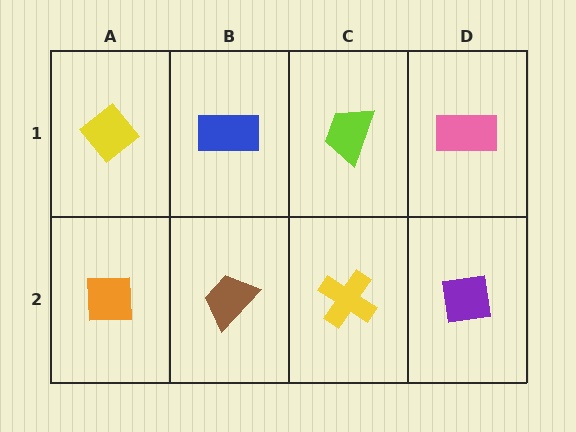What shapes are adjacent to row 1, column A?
An orange square (row 2, column A), a blue rectangle (row 1, column B).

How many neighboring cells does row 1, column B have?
3.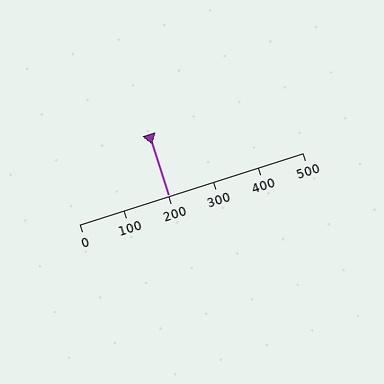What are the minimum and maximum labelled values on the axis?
The axis runs from 0 to 500.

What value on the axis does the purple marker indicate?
The marker indicates approximately 200.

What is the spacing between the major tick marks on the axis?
The major ticks are spaced 100 apart.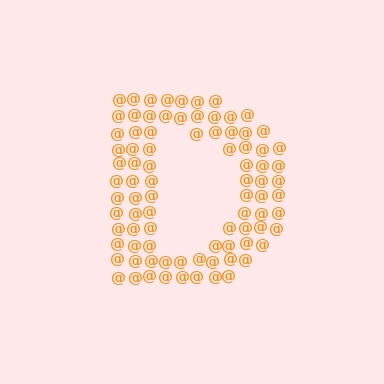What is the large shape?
The large shape is the letter D.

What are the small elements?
The small elements are at signs.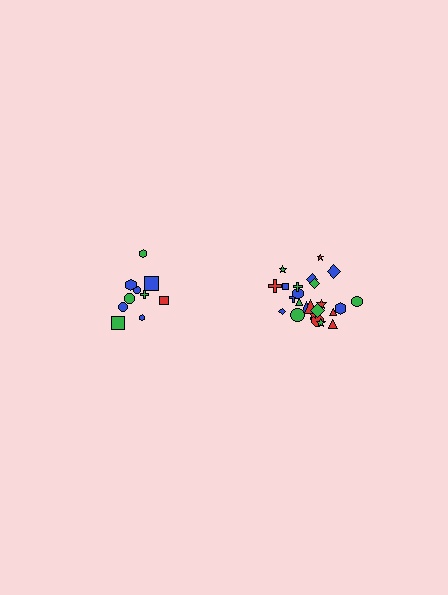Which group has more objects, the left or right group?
The right group.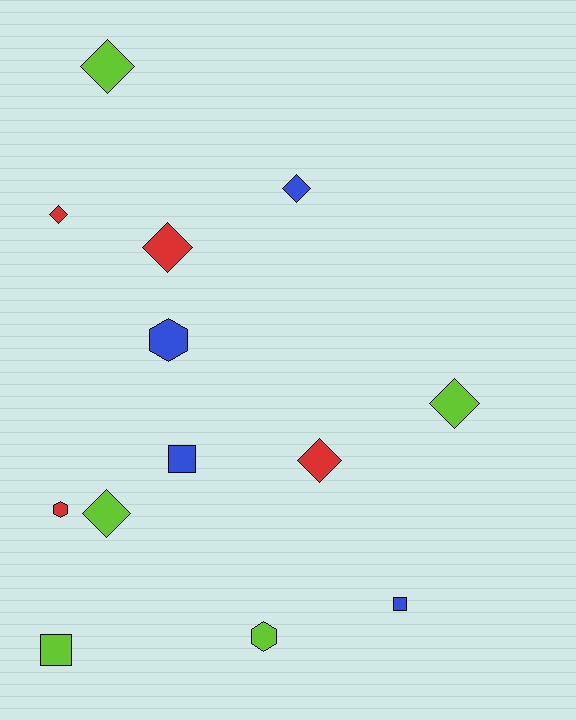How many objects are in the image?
There are 13 objects.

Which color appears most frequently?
Lime, with 5 objects.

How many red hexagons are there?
There is 1 red hexagon.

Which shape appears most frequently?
Diamond, with 7 objects.